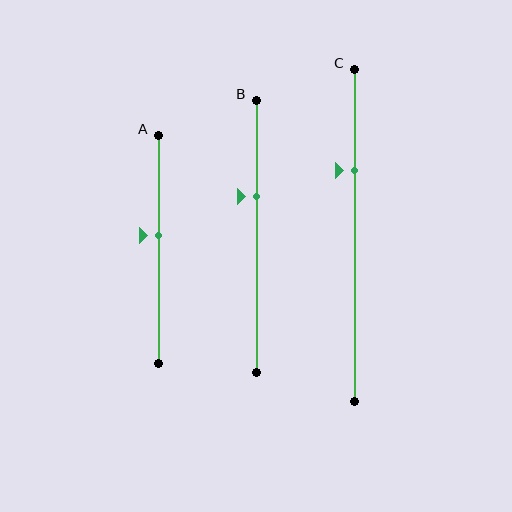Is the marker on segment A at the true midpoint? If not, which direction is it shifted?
No, the marker on segment A is shifted upward by about 6% of the segment length.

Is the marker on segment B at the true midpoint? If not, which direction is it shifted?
No, the marker on segment B is shifted upward by about 15% of the segment length.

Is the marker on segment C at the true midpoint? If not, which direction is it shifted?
No, the marker on segment C is shifted upward by about 20% of the segment length.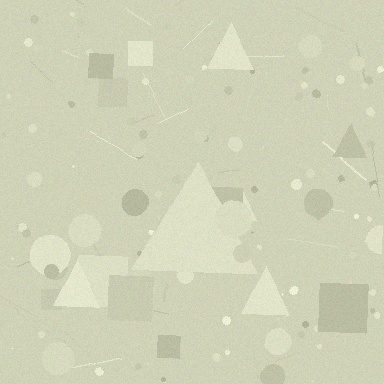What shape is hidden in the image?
A triangle is hidden in the image.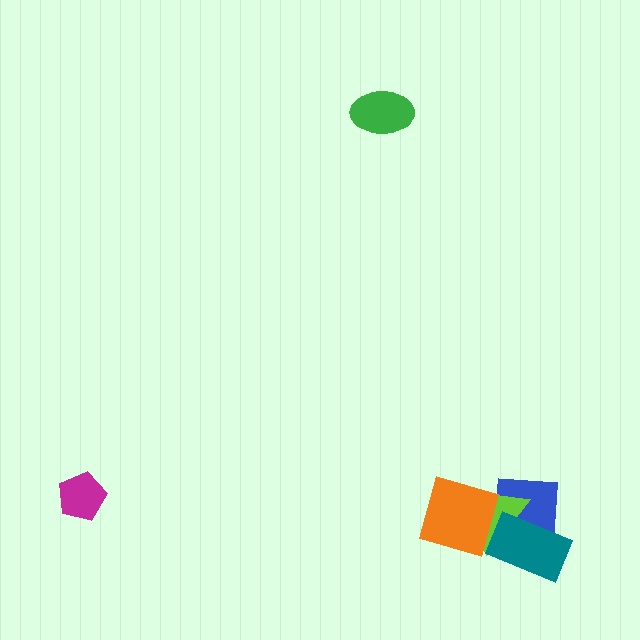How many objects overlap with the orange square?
1 object overlaps with the orange square.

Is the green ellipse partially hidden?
No, no other shape covers it.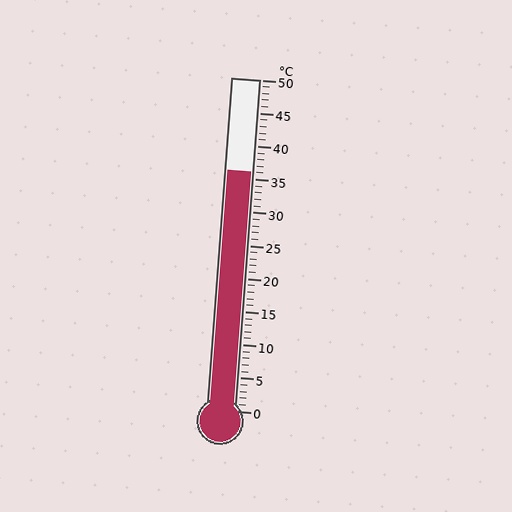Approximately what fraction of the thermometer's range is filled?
The thermometer is filled to approximately 70% of its range.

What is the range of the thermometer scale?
The thermometer scale ranges from 0°C to 50°C.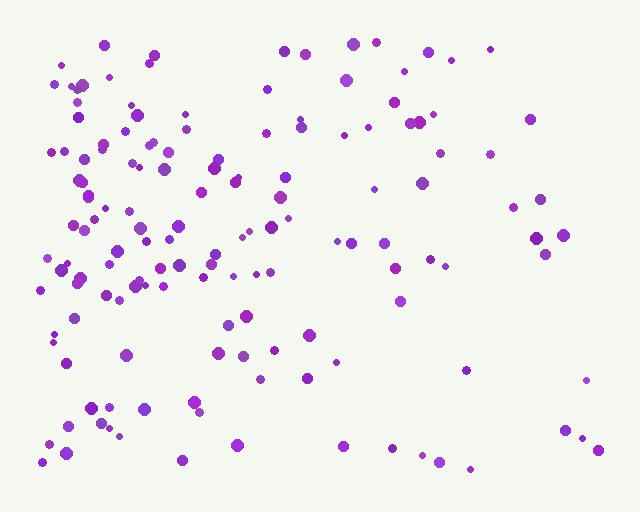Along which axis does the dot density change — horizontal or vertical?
Horizontal.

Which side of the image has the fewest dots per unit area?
The right.